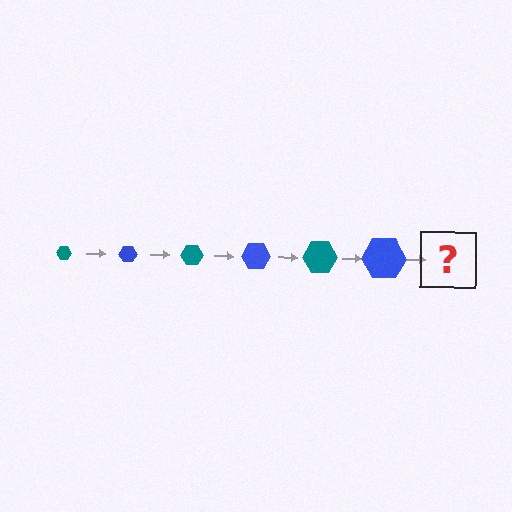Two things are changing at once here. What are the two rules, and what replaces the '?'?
The two rules are that the hexagon grows larger each step and the color cycles through teal and blue. The '?' should be a teal hexagon, larger than the previous one.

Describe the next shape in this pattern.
It should be a teal hexagon, larger than the previous one.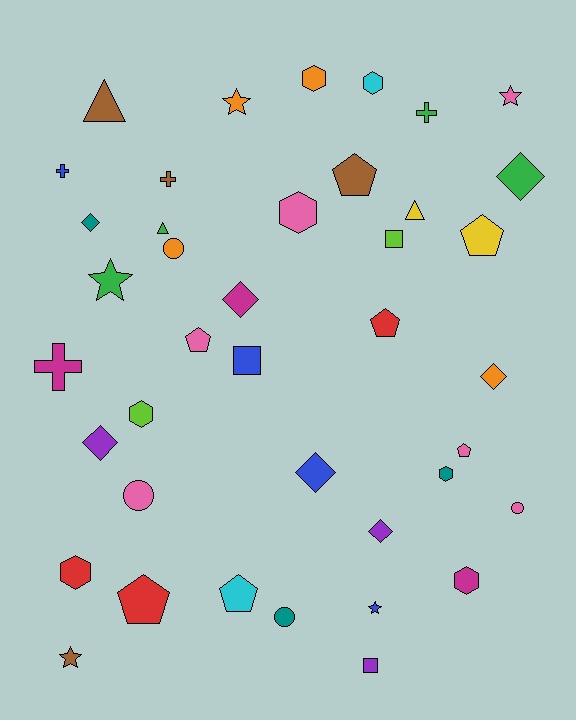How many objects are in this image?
There are 40 objects.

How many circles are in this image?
There are 4 circles.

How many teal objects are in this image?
There are 3 teal objects.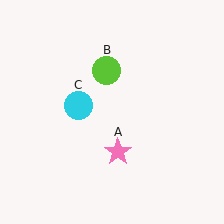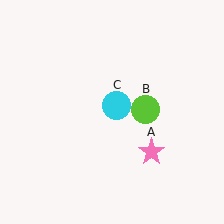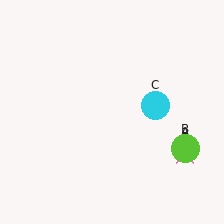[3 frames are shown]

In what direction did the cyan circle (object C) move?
The cyan circle (object C) moved right.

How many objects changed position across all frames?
3 objects changed position: pink star (object A), lime circle (object B), cyan circle (object C).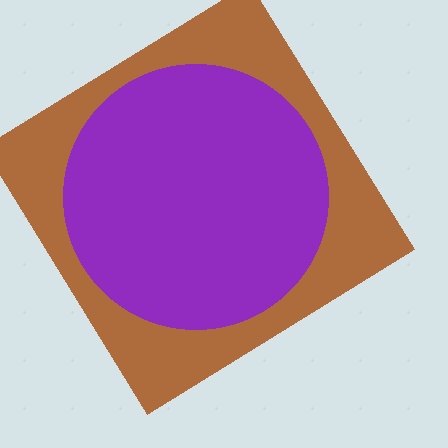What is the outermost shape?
The brown diamond.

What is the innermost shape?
The purple circle.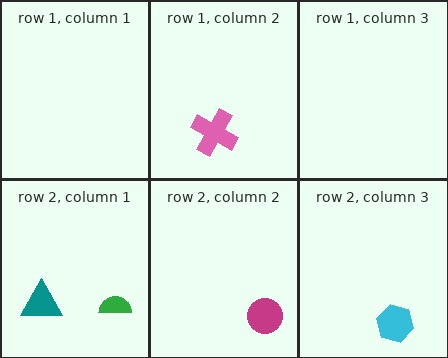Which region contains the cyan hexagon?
The row 2, column 3 region.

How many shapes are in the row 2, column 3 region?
1.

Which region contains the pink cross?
The row 1, column 2 region.